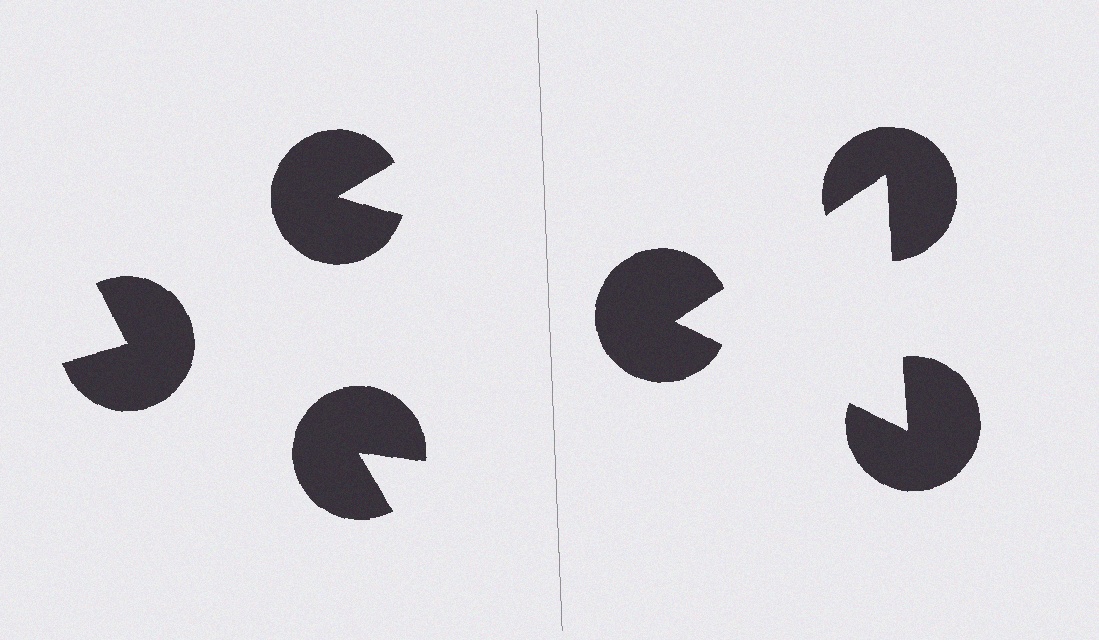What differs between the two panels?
The pac-man discs are positioned identically on both sides; only the wedge orientations differ. On the right they align to a triangle; on the left they are misaligned.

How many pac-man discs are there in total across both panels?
6 — 3 on each side.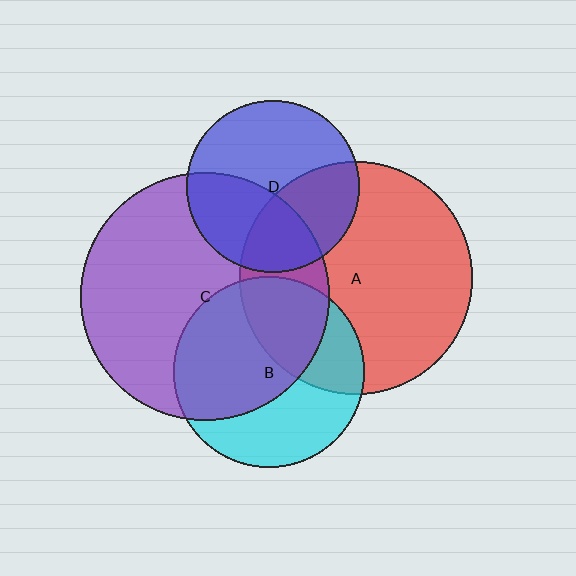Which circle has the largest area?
Circle C (purple).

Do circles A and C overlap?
Yes.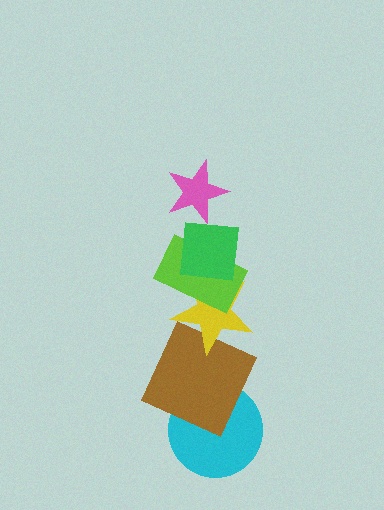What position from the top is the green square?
The green square is 2nd from the top.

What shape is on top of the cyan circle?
The brown square is on top of the cyan circle.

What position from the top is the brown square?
The brown square is 5th from the top.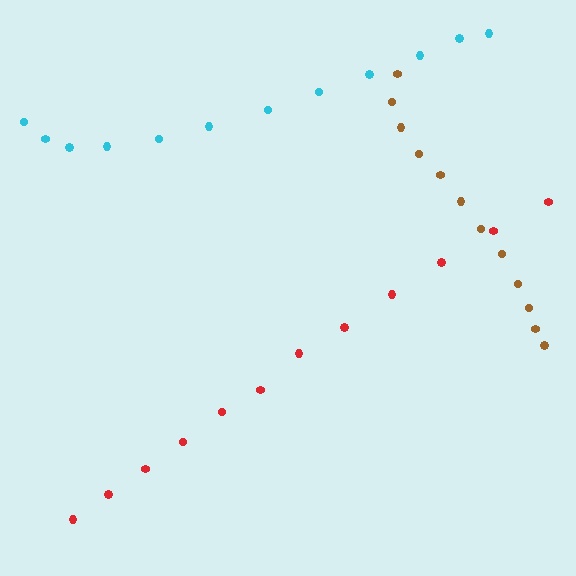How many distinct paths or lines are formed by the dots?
There are 3 distinct paths.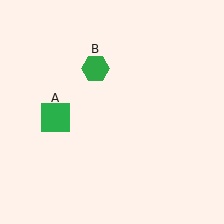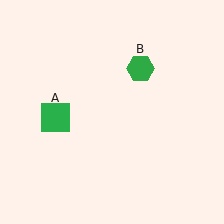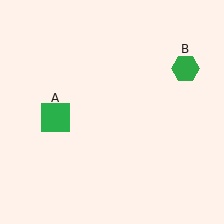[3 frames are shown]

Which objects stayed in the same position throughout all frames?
Green square (object A) remained stationary.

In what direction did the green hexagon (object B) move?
The green hexagon (object B) moved right.